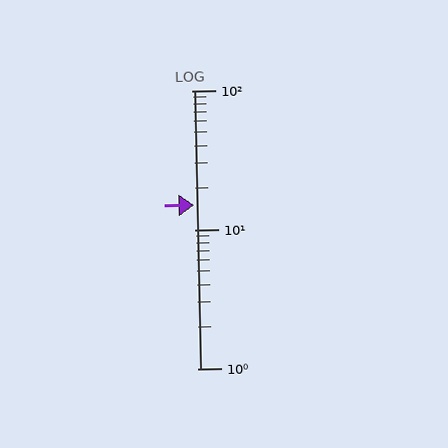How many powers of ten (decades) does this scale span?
The scale spans 2 decades, from 1 to 100.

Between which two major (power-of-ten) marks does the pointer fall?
The pointer is between 10 and 100.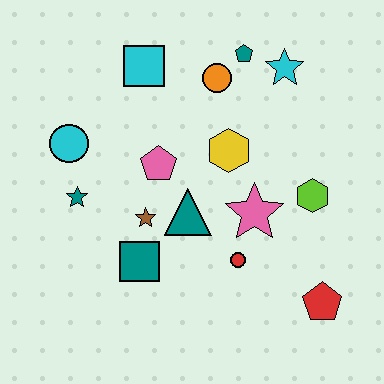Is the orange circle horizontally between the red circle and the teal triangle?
Yes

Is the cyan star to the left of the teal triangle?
No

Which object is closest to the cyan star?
The teal pentagon is closest to the cyan star.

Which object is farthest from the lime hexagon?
The cyan circle is farthest from the lime hexagon.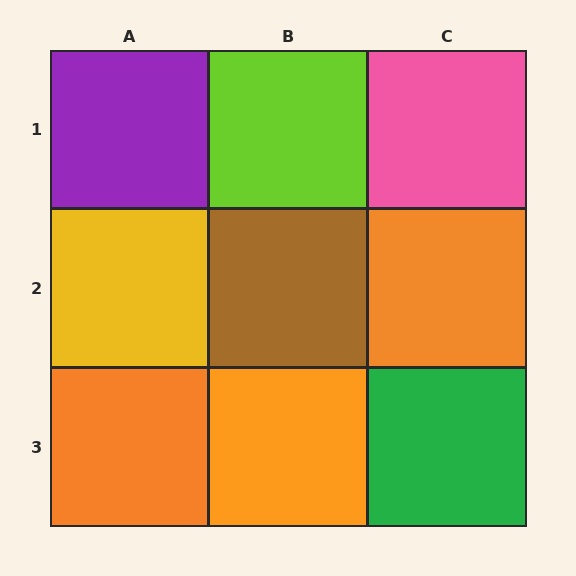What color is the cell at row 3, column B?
Orange.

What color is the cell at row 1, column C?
Pink.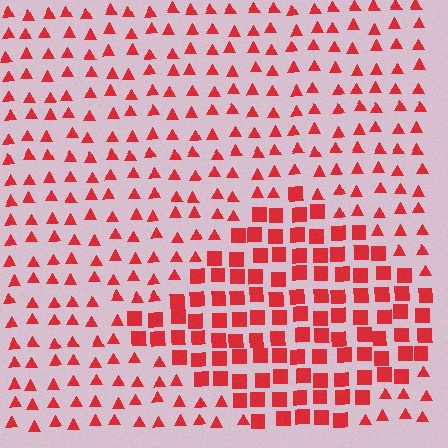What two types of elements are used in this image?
The image uses squares inside the diamond region and triangles outside it.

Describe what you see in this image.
The image is filled with small red elements arranged in a uniform grid. A diamond-shaped region contains squares, while the surrounding area contains triangles. The boundary is defined purely by the change in element shape.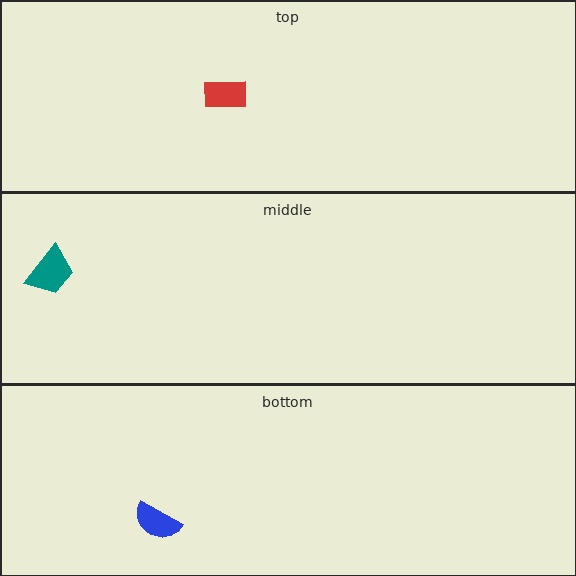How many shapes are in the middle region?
1.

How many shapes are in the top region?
1.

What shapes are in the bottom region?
The blue semicircle.